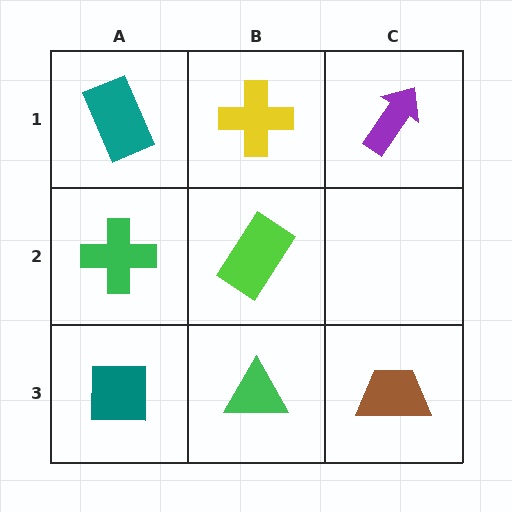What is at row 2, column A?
A green cross.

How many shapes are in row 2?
2 shapes.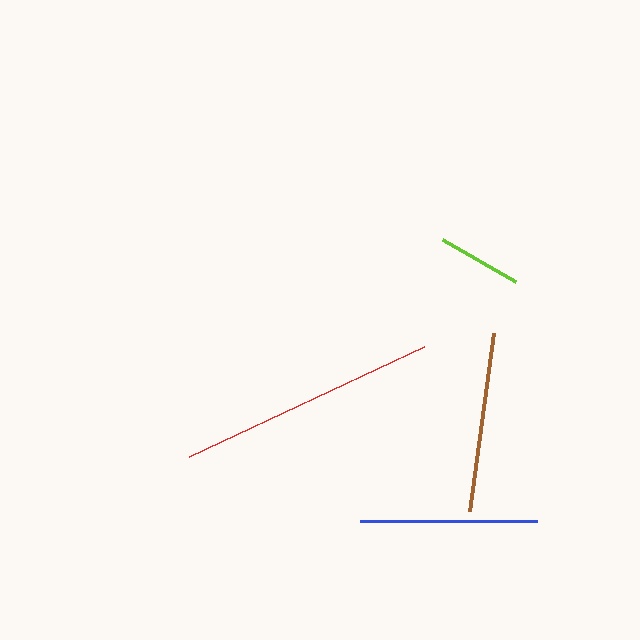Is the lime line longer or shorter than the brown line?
The brown line is longer than the lime line.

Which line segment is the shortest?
The lime line is the shortest at approximately 84 pixels.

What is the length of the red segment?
The red segment is approximately 259 pixels long.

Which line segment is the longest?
The red line is the longest at approximately 259 pixels.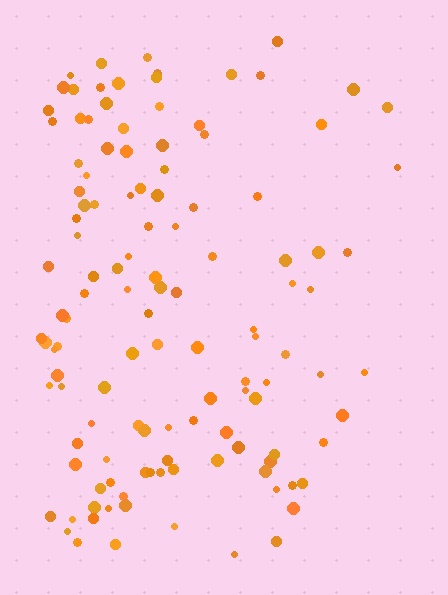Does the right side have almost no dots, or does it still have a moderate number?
Still a moderate number, just noticeably fewer than the left.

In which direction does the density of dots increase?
From right to left, with the left side densest.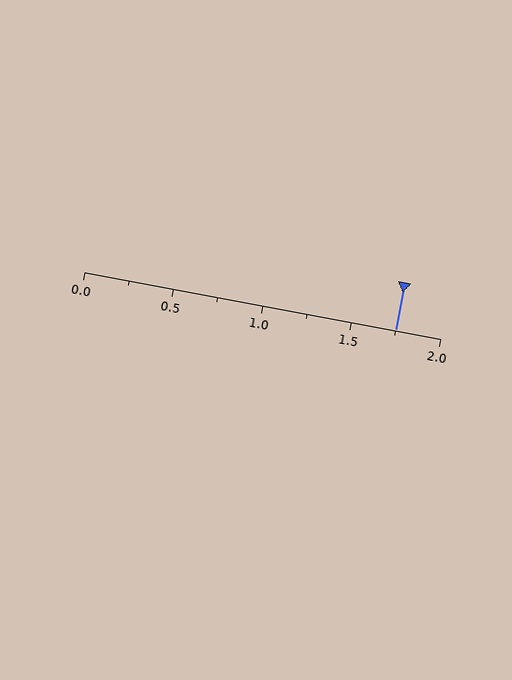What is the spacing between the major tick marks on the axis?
The major ticks are spaced 0.5 apart.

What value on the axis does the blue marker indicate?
The marker indicates approximately 1.75.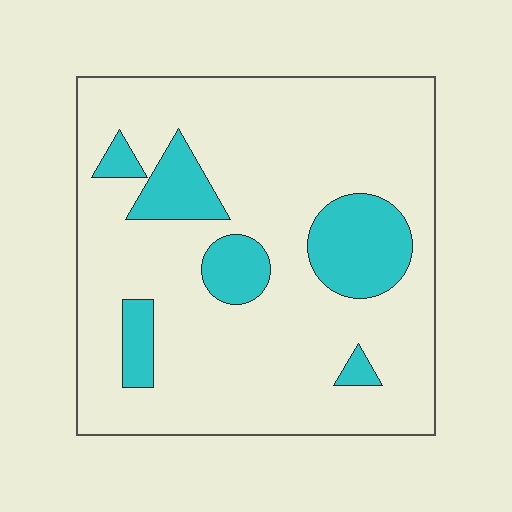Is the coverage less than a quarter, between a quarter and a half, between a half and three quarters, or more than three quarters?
Less than a quarter.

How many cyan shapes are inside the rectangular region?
6.